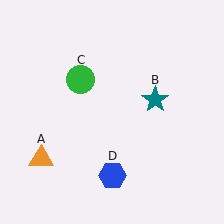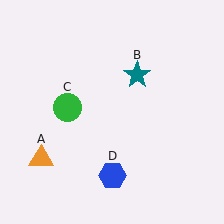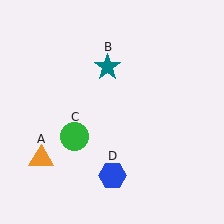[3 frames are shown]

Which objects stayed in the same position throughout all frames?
Orange triangle (object A) and blue hexagon (object D) remained stationary.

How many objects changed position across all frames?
2 objects changed position: teal star (object B), green circle (object C).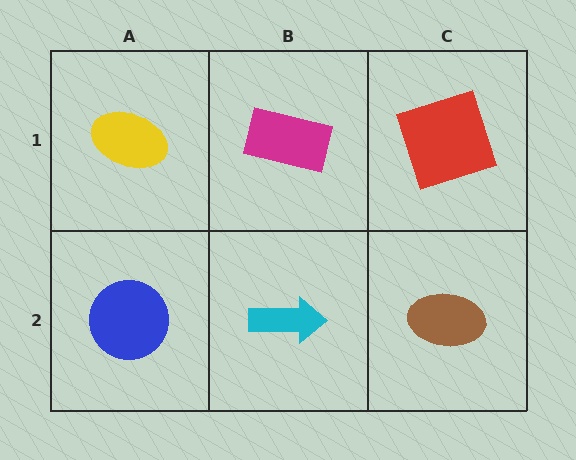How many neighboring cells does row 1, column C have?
2.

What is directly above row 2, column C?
A red square.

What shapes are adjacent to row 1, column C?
A brown ellipse (row 2, column C), a magenta rectangle (row 1, column B).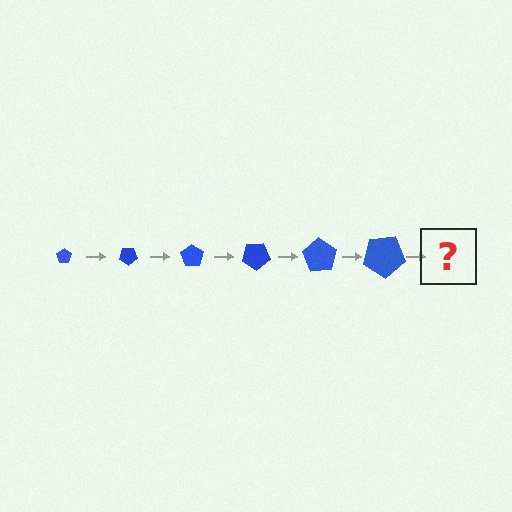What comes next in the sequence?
The next element should be a pentagon, larger than the previous one and rotated 210 degrees from the start.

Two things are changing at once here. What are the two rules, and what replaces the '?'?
The two rules are that the pentagon grows larger each step and it rotates 35 degrees each step. The '?' should be a pentagon, larger than the previous one and rotated 210 degrees from the start.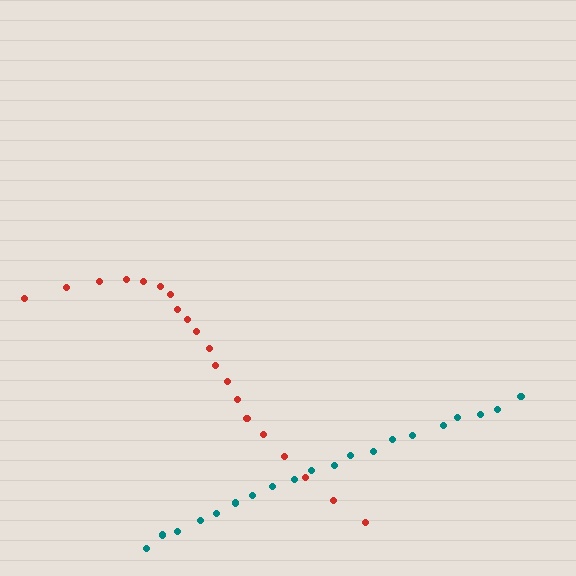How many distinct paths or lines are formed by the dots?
There are 2 distinct paths.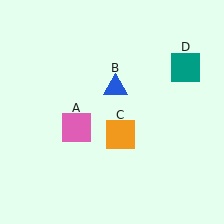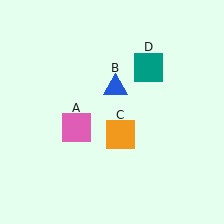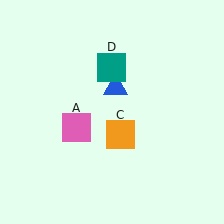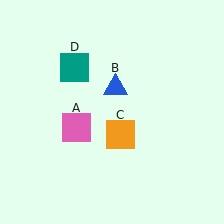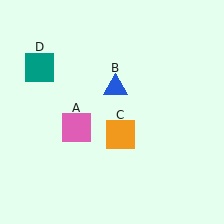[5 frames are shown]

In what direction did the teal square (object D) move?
The teal square (object D) moved left.